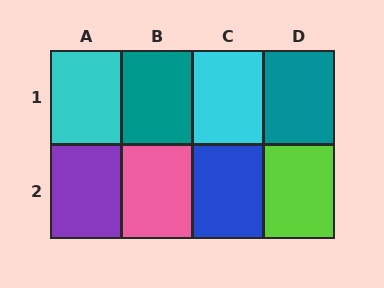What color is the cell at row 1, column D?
Teal.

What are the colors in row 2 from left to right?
Purple, pink, blue, lime.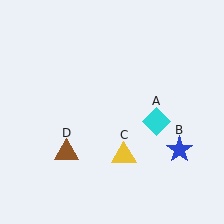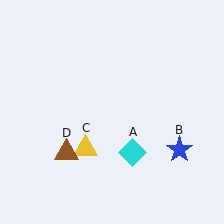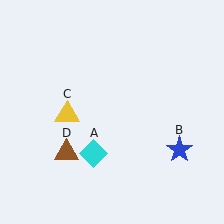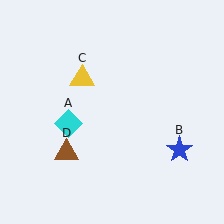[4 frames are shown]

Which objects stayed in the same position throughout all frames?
Blue star (object B) and brown triangle (object D) remained stationary.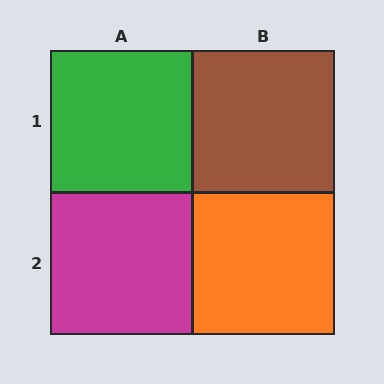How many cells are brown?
1 cell is brown.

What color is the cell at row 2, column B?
Orange.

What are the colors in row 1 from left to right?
Green, brown.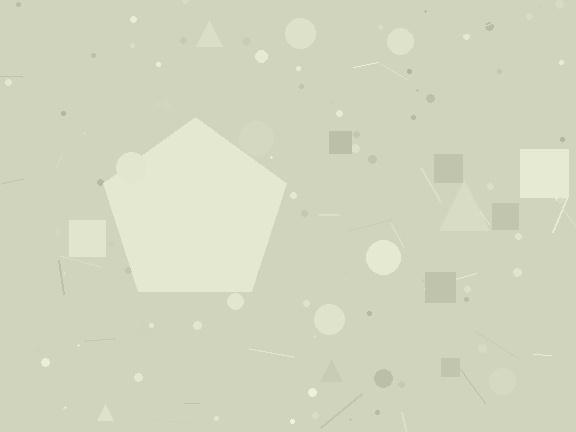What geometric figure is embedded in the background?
A pentagon is embedded in the background.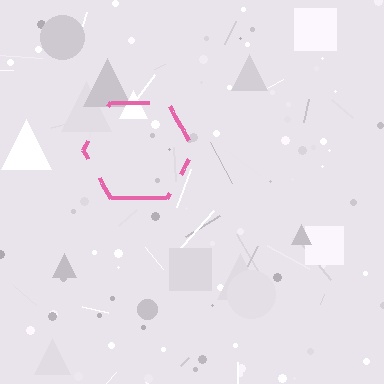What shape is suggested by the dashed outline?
The dashed outline suggests a hexagon.